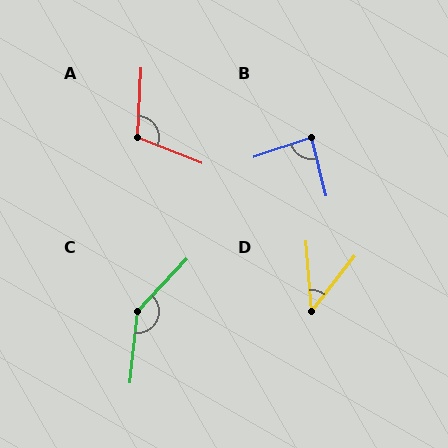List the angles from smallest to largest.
D (42°), B (85°), A (108°), C (143°).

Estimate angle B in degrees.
Approximately 85 degrees.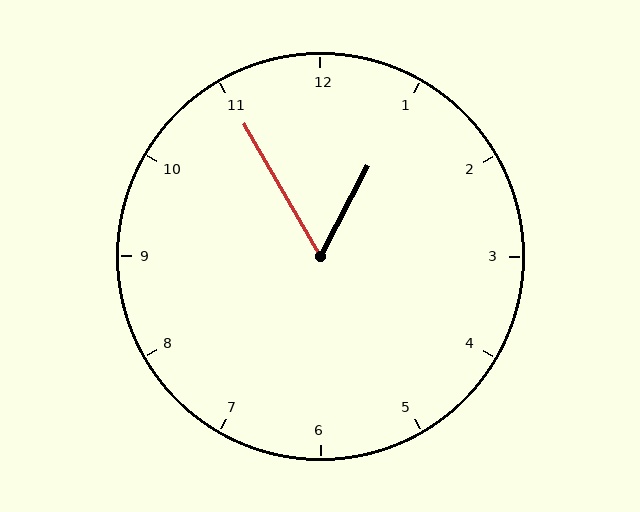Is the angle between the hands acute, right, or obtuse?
It is acute.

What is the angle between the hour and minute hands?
Approximately 58 degrees.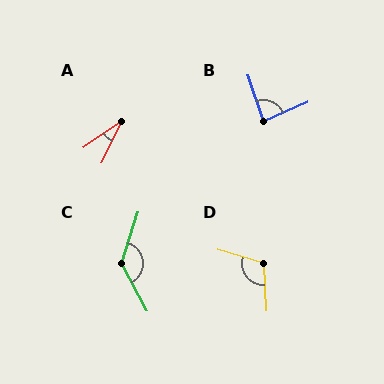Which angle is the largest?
C, at approximately 134 degrees.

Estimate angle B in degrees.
Approximately 85 degrees.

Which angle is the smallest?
A, at approximately 30 degrees.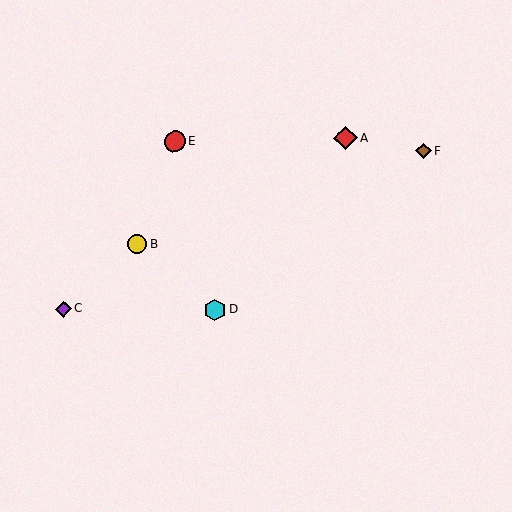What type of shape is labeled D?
Shape D is a cyan hexagon.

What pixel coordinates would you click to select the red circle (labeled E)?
Click at (175, 141) to select the red circle E.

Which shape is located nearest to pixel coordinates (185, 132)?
The red circle (labeled E) at (175, 141) is nearest to that location.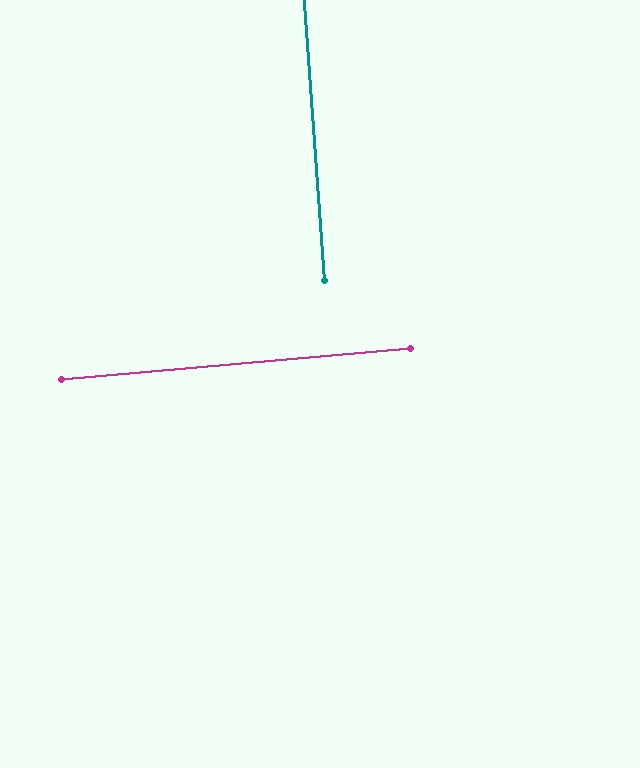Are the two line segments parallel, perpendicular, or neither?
Perpendicular — they meet at approximately 89°.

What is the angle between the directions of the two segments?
Approximately 89 degrees.